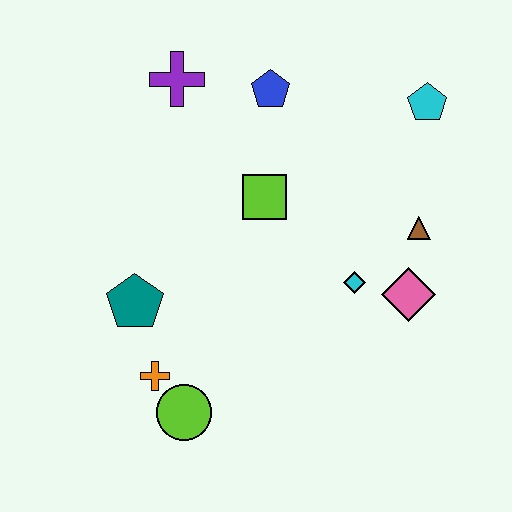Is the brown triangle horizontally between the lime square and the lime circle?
No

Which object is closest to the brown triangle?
The pink diamond is closest to the brown triangle.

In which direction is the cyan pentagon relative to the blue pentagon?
The cyan pentagon is to the right of the blue pentagon.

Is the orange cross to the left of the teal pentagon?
No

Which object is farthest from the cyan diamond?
The purple cross is farthest from the cyan diamond.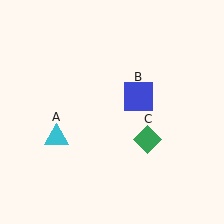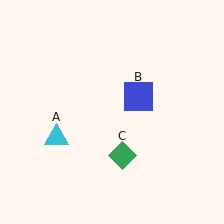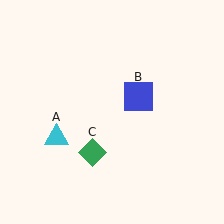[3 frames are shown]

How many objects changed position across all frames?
1 object changed position: green diamond (object C).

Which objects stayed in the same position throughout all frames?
Cyan triangle (object A) and blue square (object B) remained stationary.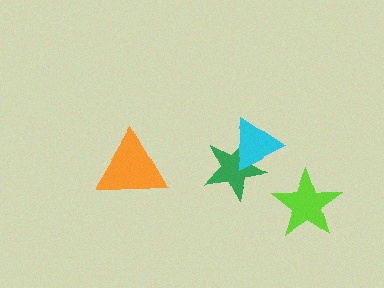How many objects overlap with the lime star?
0 objects overlap with the lime star.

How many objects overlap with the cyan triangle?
1 object overlaps with the cyan triangle.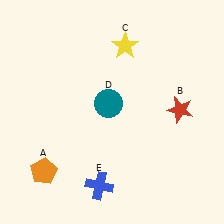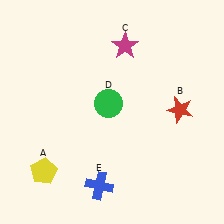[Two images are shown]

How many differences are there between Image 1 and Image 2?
There are 3 differences between the two images.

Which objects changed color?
A changed from orange to yellow. C changed from yellow to magenta. D changed from teal to green.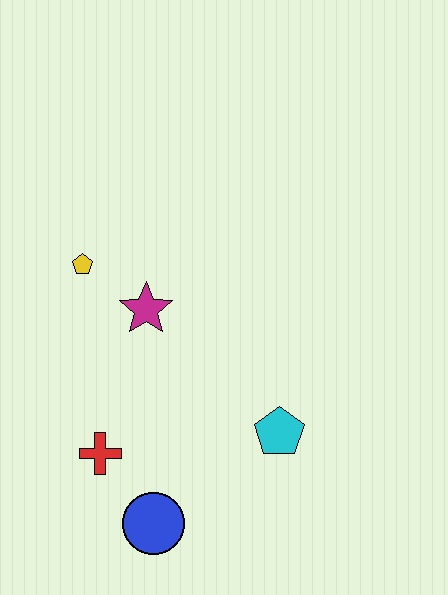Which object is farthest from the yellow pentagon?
The blue circle is farthest from the yellow pentagon.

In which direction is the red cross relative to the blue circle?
The red cross is above the blue circle.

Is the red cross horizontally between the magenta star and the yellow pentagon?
Yes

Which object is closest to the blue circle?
The red cross is closest to the blue circle.